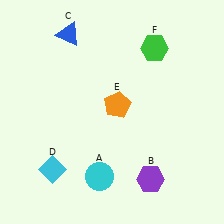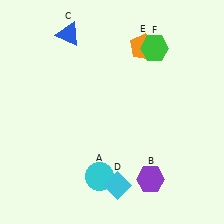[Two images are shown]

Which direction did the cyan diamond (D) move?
The cyan diamond (D) moved right.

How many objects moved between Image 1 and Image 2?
2 objects moved between the two images.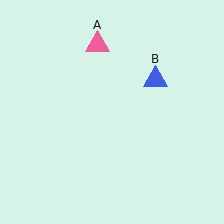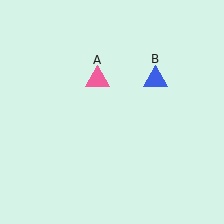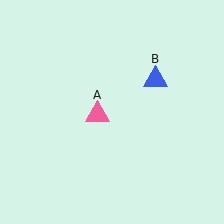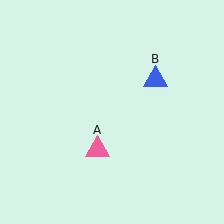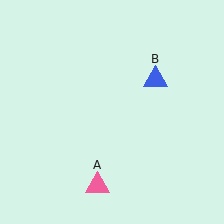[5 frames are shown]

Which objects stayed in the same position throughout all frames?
Blue triangle (object B) remained stationary.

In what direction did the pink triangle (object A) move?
The pink triangle (object A) moved down.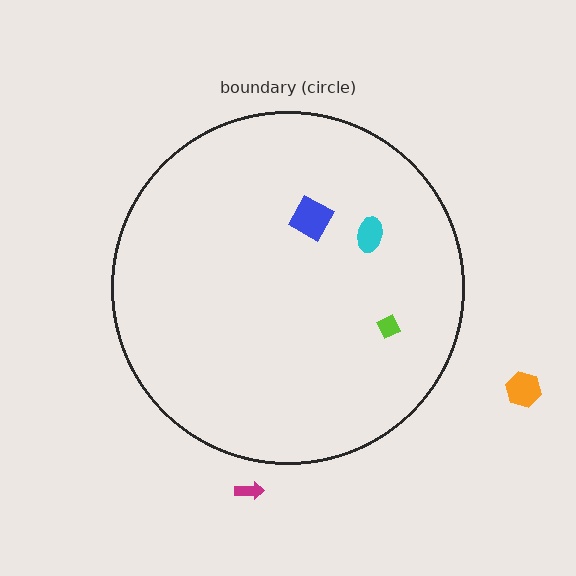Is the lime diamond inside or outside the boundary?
Inside.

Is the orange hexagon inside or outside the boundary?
Outside.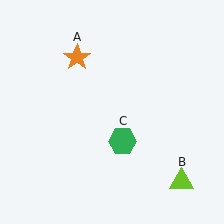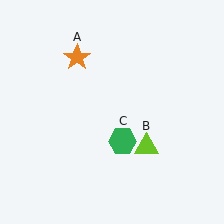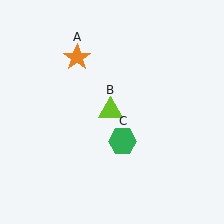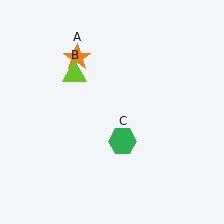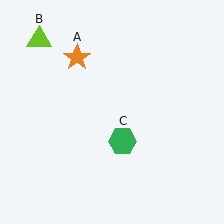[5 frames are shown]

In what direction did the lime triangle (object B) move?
The lime triangle (object B) moved up and to the left.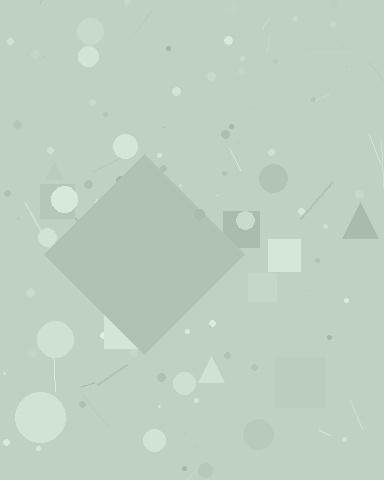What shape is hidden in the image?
A diamond is hidden in the image.